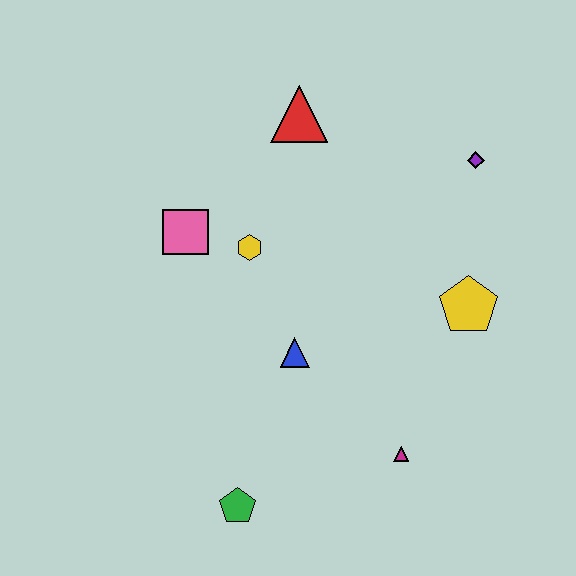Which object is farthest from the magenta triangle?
The red triangle is farthest from the magenta triangle.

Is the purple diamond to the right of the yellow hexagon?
Yes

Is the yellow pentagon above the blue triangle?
Yes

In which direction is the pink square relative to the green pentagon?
The pink square is above the green pentagon.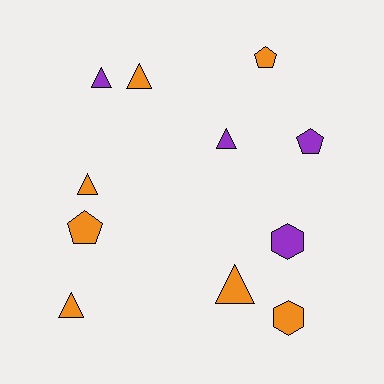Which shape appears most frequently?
Triangle, with 6 objects.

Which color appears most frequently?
Orange, with 7 objects.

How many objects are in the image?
There are 11 objects.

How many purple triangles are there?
There are 2 purple triangles.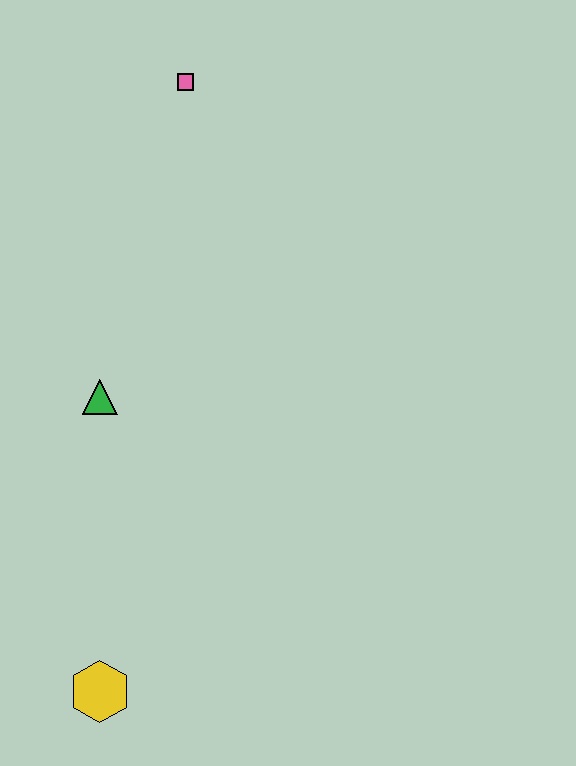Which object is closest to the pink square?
The green triangle is closest to the pink square.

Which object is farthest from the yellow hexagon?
The pink square is farthest from the yellow hexagon.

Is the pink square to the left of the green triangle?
No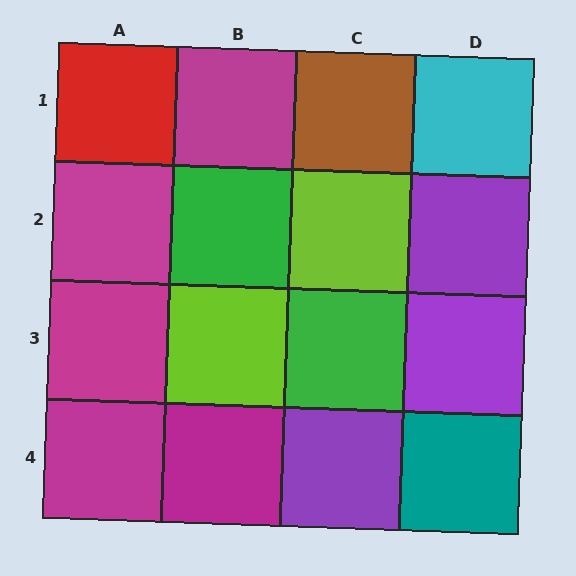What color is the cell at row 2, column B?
Green.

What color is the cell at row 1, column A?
Red.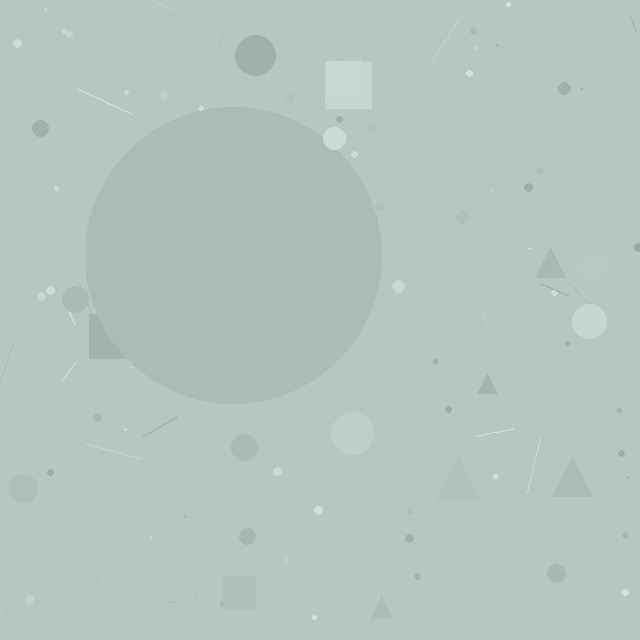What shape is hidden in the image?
A circle is hidden in the image.